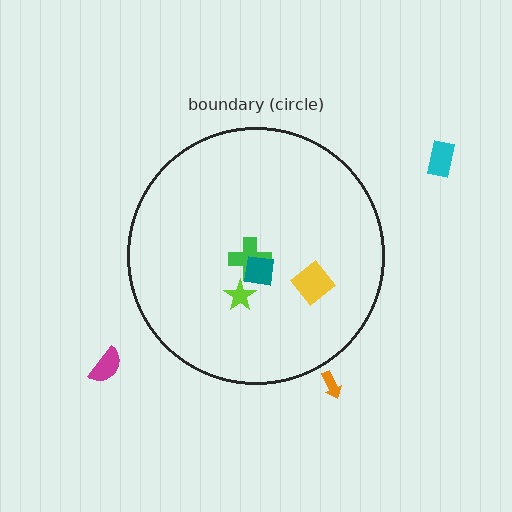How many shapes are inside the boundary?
4 inside, 3 outside.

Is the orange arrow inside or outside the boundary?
Outside.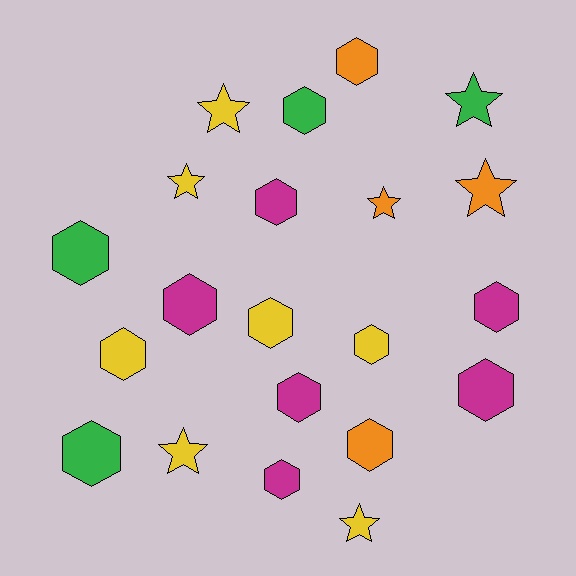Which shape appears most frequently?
Hexagon, with 14 objects.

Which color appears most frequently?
Yellow, with 7 objects.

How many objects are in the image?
There are 21 objects.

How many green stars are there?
There is 1 green star.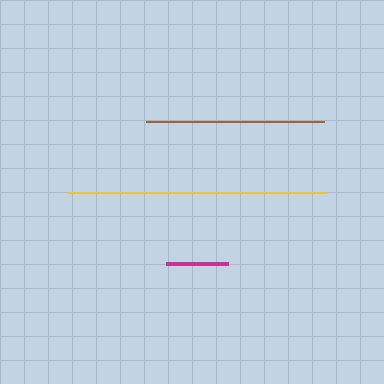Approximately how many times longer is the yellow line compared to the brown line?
The yellow line is approximately 1.5 times the length of the brown line.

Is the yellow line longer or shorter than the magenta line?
The yellow line is longer than the magenta line.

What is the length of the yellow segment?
The yellow segment is approximately 258 pixels long.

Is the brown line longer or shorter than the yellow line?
The yellow line is longer than the brown line.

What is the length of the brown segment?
The brown segment is approximately 177 pixels long.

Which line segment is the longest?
The yellow line is the longest at approximately 258 pixels.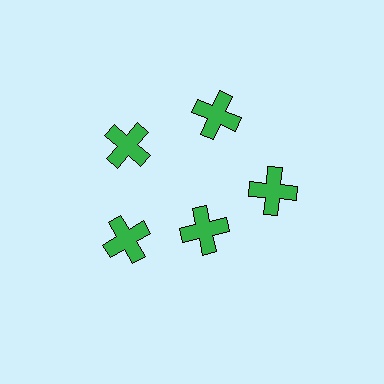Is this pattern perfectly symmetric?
No. The 5 green crosses are arranged in a ring, but one element near the 5 o'clock position is pulled inward toward the center, breaking the 5-fold rotational symmetry.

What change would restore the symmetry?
The symmetry would be restored by moving it outward, back onto the ring so that all 5 crosses sit at equal angles and equal distance from the center.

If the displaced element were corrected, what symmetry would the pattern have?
It would have 5-fold rotational symmetry — the pattern would map onto itself every 72 degrees.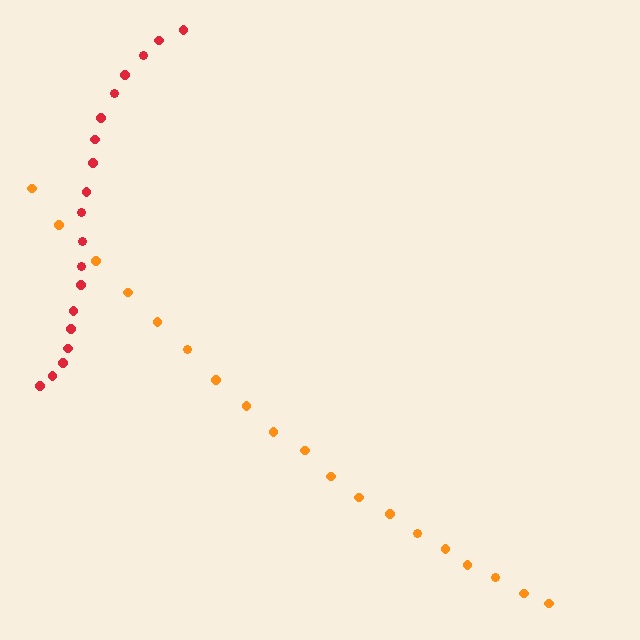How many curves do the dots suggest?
There are 2 distinct paths.